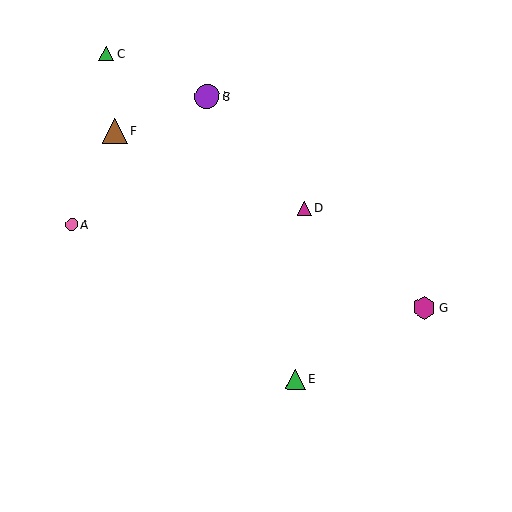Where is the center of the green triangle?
The center of the green triangle is at (296, 379).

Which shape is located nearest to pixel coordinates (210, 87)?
The purple circle (labeled B) at (207, 96) is nearest to that location.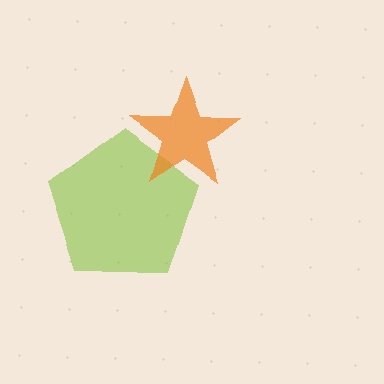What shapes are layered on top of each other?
The layered shapes are: a lime pentagon, an orange star.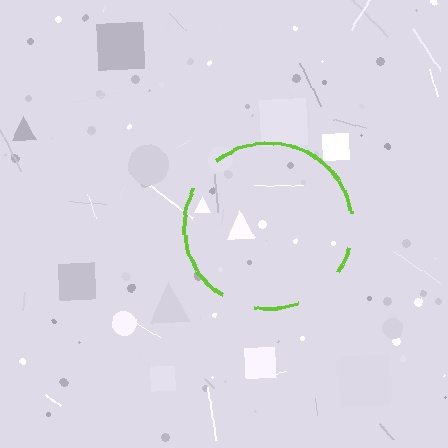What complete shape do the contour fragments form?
The contour fragments form a circle.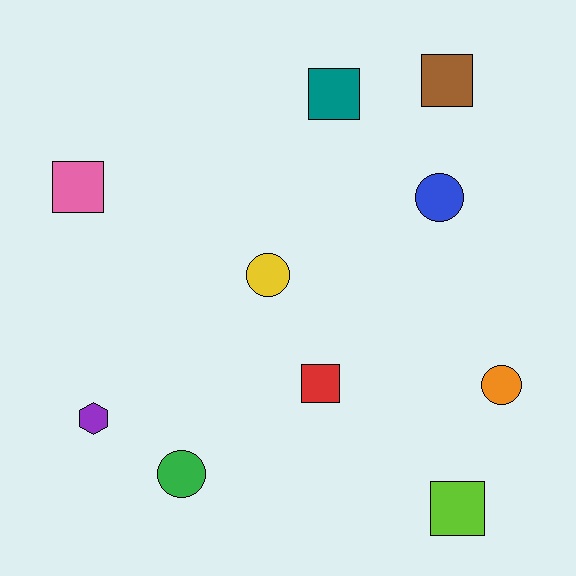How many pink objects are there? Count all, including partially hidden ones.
There is 1 pink object.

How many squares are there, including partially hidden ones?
There are 5 squares.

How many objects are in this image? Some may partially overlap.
There are 10 objects.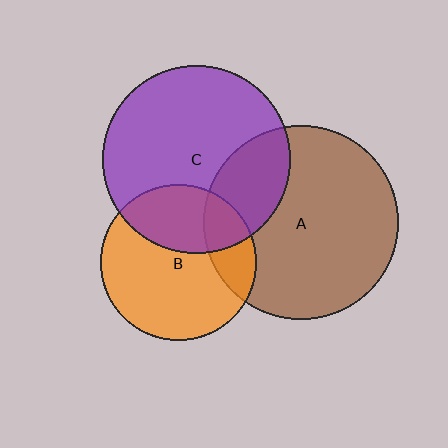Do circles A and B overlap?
Yes.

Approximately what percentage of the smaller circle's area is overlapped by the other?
Approximately 20%.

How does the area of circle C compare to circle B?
Approximately 1.4 times.